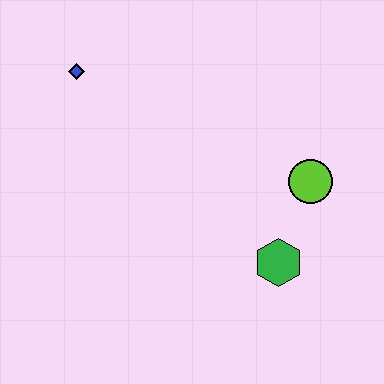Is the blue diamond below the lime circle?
No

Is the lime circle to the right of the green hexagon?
Yes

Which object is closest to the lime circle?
The green hexagon is closest to the lime circle.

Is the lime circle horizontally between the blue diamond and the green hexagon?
No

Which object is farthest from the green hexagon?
The blue diamond is farthest from the green hexagon.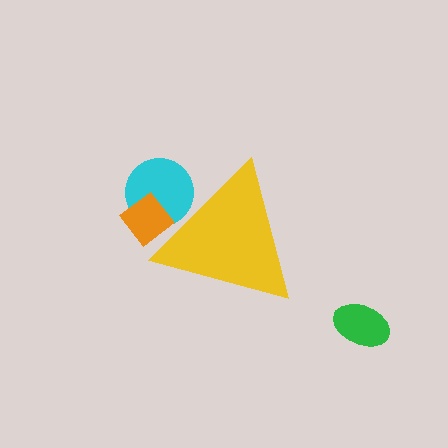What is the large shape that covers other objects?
A yellow triangle.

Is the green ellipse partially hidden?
No, the green ellipse is fully visible.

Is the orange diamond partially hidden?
Yes, the orange diamond is partially hidden behind the yellow triangle.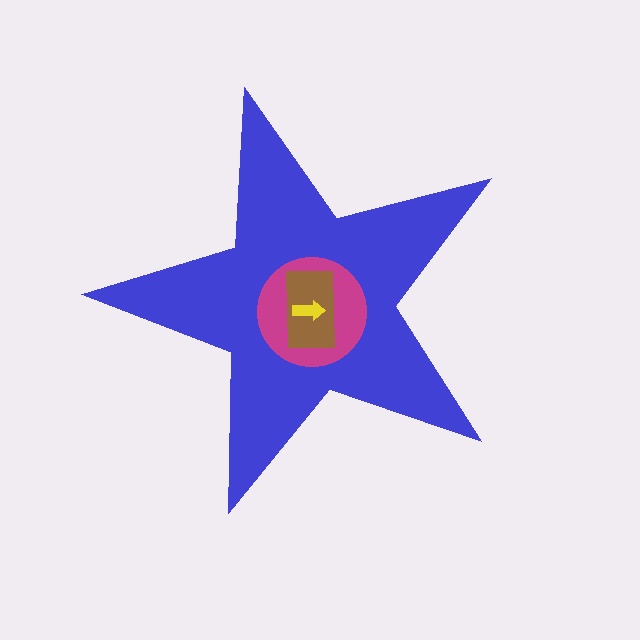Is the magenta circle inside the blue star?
Yes.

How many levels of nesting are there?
4.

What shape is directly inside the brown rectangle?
The yellow arrow.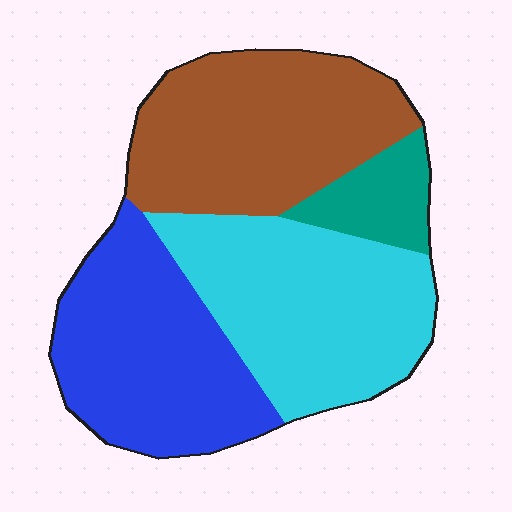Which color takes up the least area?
Teal, at roughly 10%.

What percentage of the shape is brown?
Brown takes up about one third (1/3) of the shape.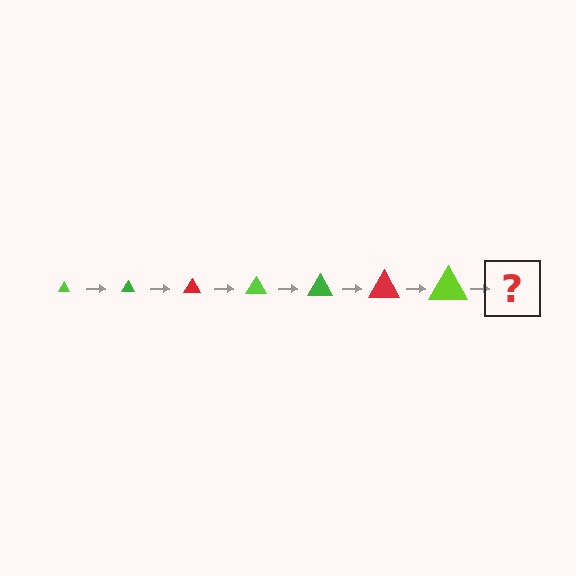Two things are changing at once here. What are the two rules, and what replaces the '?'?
The two rules are that the triangle grows larger each step and the color cycles through lime, green, and red. The '?' should be a green triangle, larger than the previous one.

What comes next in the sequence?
The next element should be a green triangle, larger than the previous one.